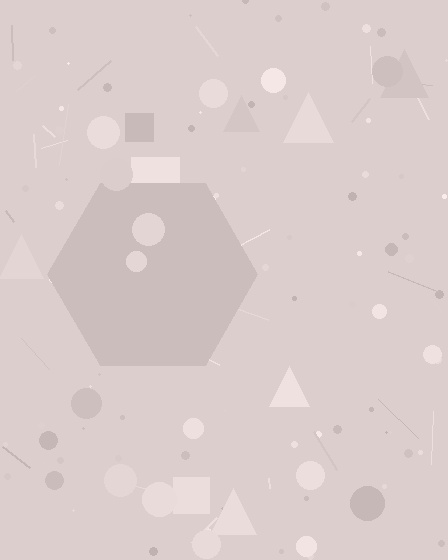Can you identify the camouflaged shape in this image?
The camouflaged shape is a hexagon.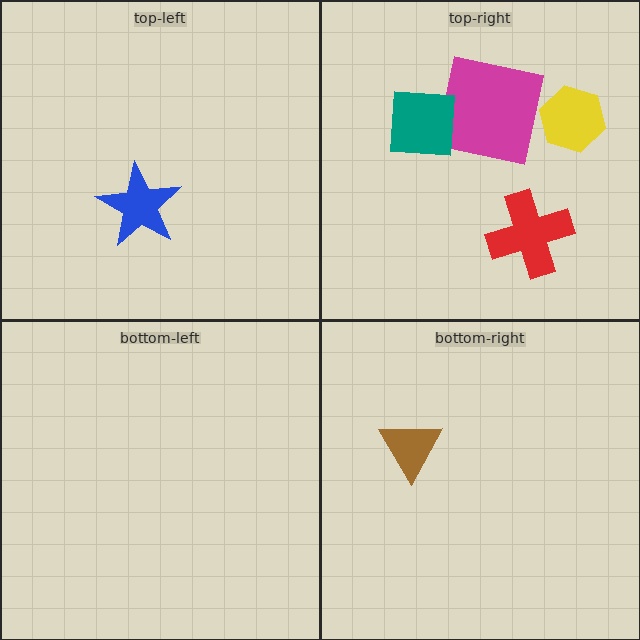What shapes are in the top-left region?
The blue star.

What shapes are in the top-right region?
The red cross, the magenta square, the yellow hexagon, the teal square.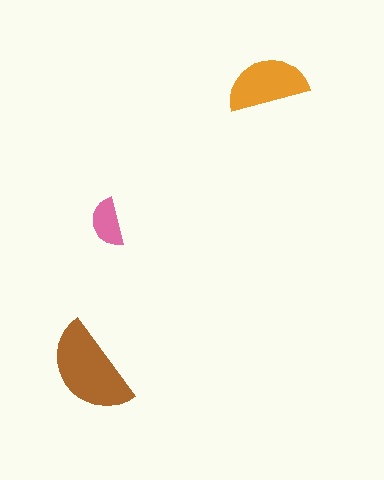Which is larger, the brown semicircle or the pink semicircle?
The brown one.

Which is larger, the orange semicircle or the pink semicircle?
The orange one.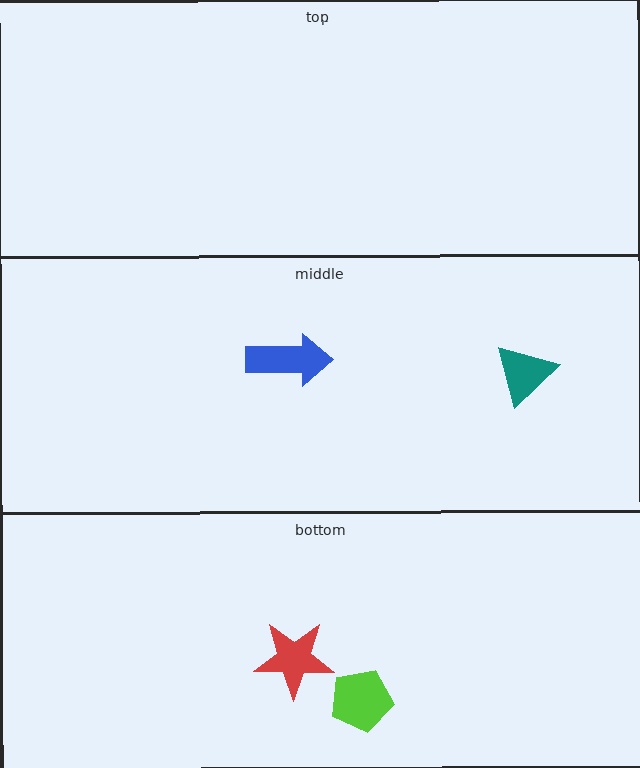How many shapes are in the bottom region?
2.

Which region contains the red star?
The bottom region.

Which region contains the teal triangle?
The middle region.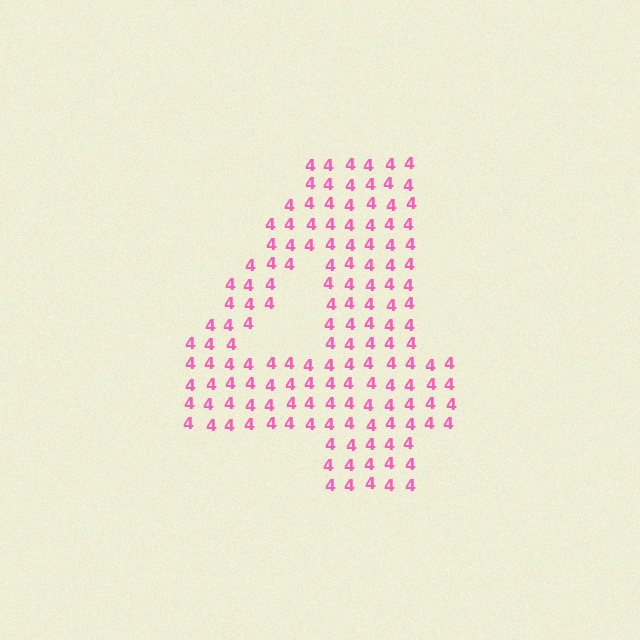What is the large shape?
The large shape is the digit 4.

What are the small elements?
The small elements are digit 4's.